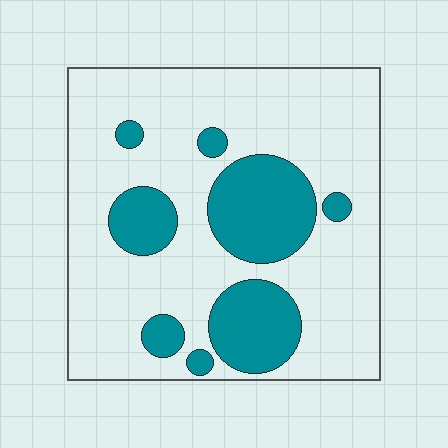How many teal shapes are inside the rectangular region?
8.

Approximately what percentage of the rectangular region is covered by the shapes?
Approximately 25%.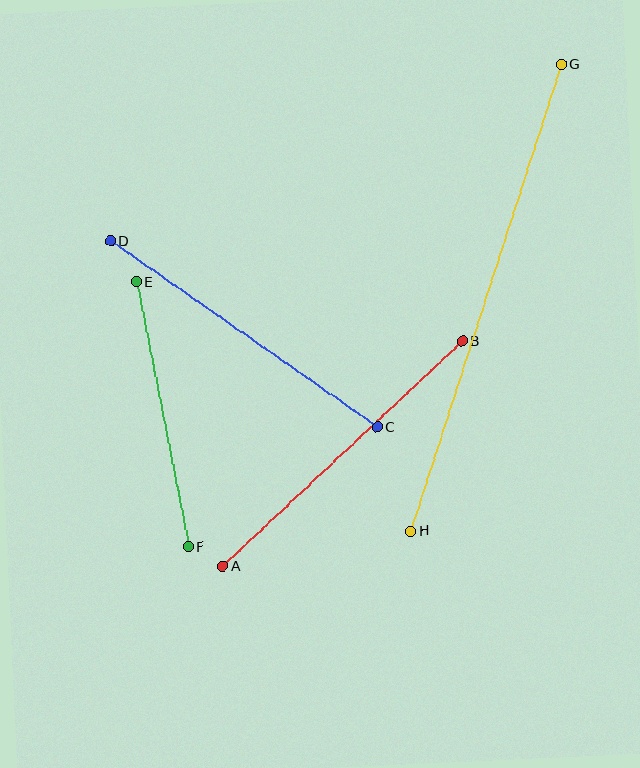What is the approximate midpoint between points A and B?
The midpoint is at approximately (343, 454) pixels.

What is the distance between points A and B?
The distance is approximately 329 pixels.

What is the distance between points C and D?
The distance is approximately 325 pixels.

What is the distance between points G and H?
The distance is approximately 490 pixels.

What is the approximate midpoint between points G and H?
The midpoint is at approximately (486, 298) pixels.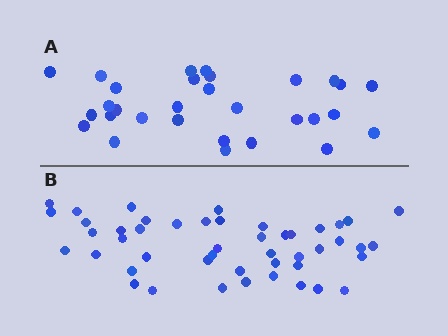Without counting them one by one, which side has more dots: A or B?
Region B (the bottom region) has more dots.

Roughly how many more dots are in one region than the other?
Region B has approximately 15 more dots than region A.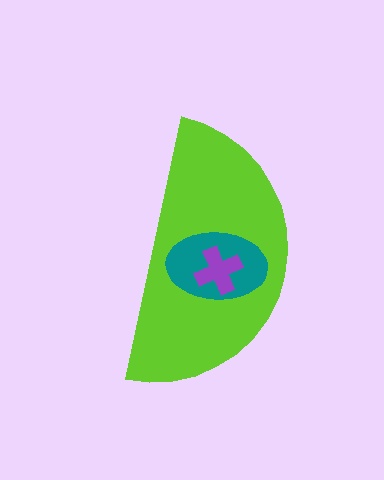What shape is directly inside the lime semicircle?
The teal ellipse.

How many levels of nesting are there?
3.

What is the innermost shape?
The purple cross.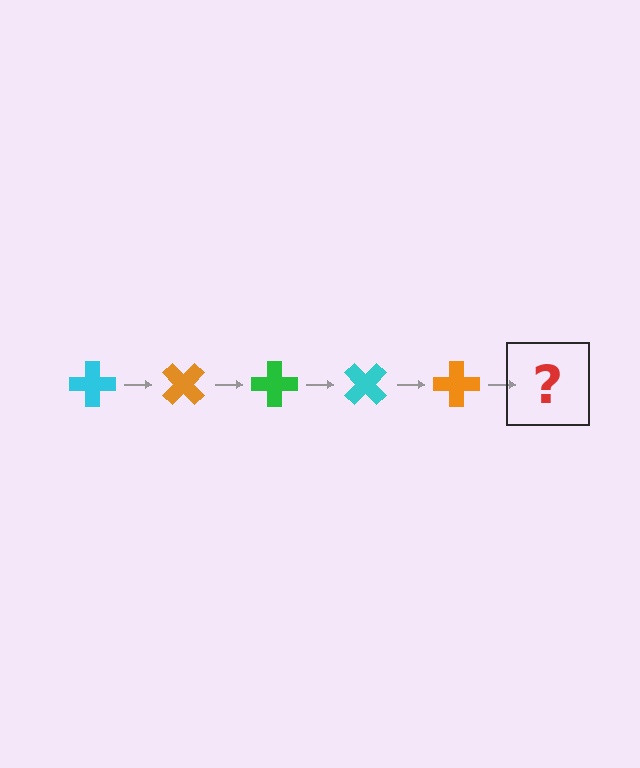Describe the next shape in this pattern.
It should be a green cross, rotated 225 degrees from the start.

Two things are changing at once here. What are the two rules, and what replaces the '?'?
The two rules are that it rotates 45 degrees each step and the color cycles through cyan, orange, and green. The '?' should be a green cross, rotated 225 degrees from the start.